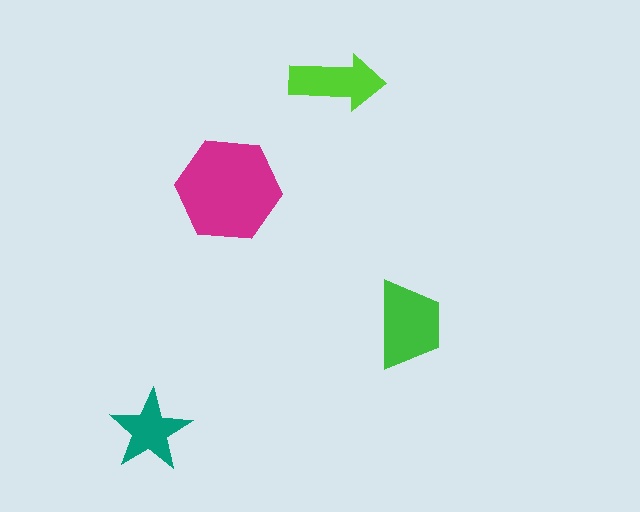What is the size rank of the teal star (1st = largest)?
4th.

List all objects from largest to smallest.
The magenta hexagon, the green trapezoid, the lime arrow, the teal star.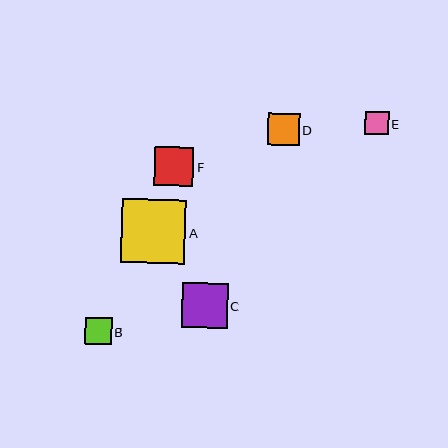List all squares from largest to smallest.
From largest to smallest: A, C, F, D, B, E.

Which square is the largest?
Square A is the largest with a size of approximately 64 pixels.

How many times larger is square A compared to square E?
Square A is approximately 2.7 times the size of square E.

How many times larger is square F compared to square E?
Square F is approximately 1.7 times the size of square E.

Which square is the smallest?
Square E is the smallest with a size of approximately 23 pixels.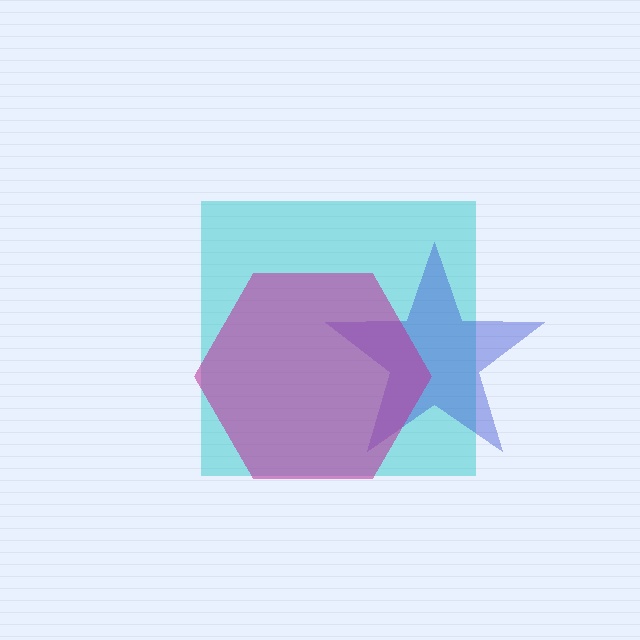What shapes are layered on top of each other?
The layered shapes are: a cyan square, a blue star, a magenta hexagon.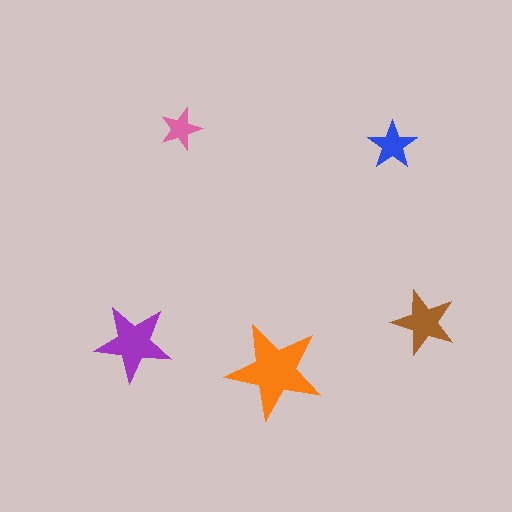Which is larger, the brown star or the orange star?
The orange one.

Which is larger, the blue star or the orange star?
The orange one.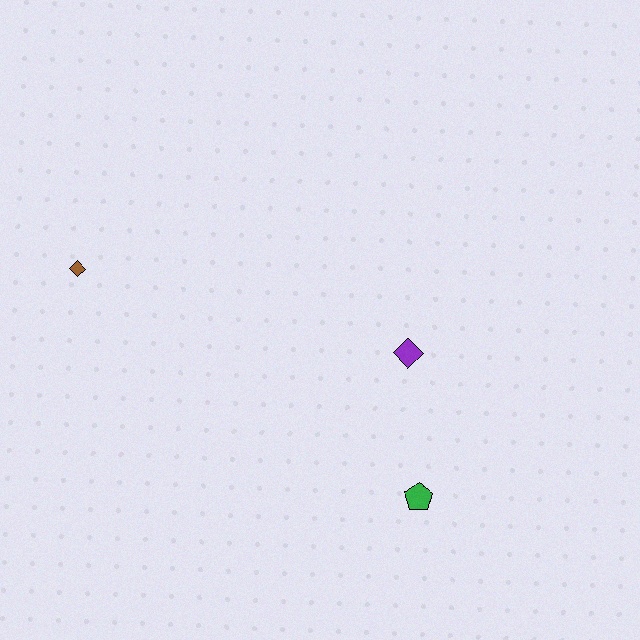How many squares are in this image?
There are no squares.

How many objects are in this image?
There are 3 objects.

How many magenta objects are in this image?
There are no magenta objects.